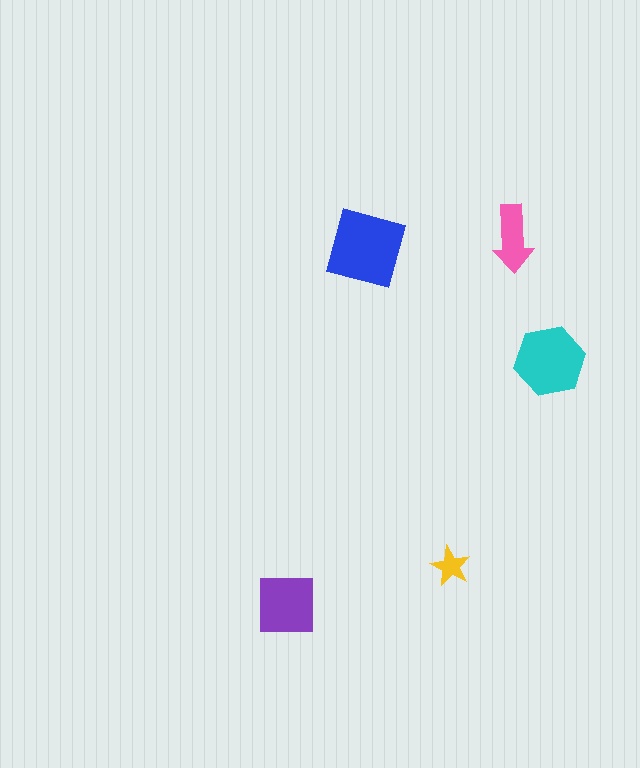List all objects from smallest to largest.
The yellow star, the pink arrow, the purple square, the cyan hexagon, the blue diamond.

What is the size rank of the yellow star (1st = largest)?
5th.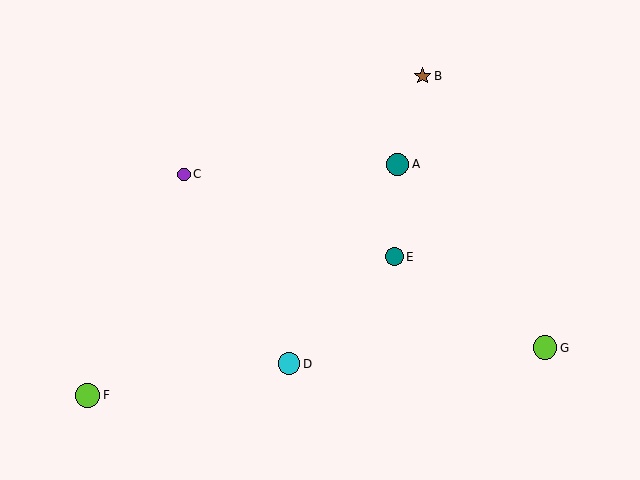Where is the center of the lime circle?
The center of the lime circle is at (545, 348).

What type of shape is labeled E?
Shape E is a teal circle.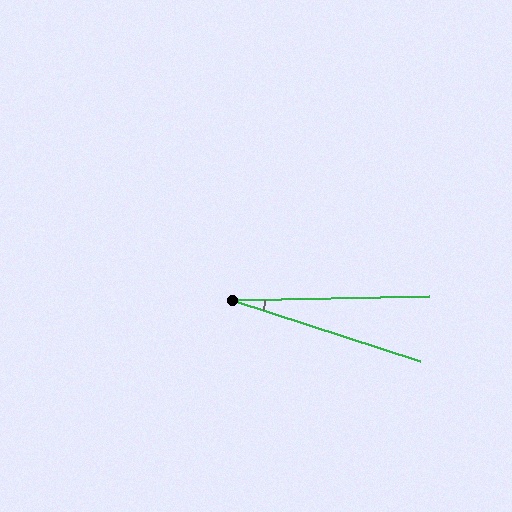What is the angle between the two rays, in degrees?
Approximately 19 degrees.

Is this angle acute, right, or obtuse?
It is acute.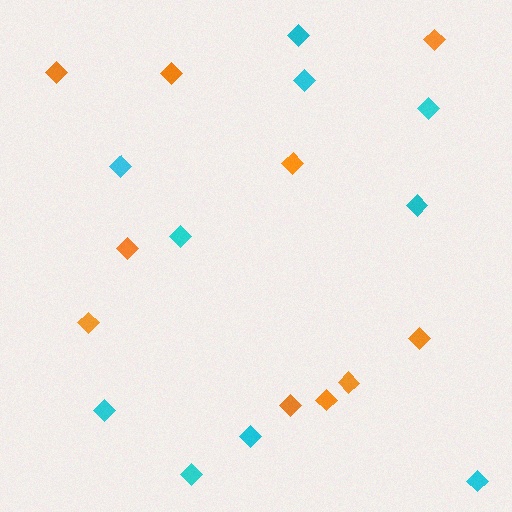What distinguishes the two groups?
There are 2 groups: one group of cyan diamonds (10) and one group of orange diamonds (10).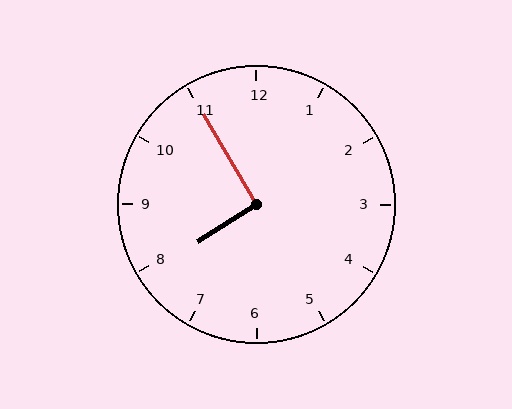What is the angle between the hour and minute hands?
Approximately 92 degrees.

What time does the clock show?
7:55.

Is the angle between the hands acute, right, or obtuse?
It is right.